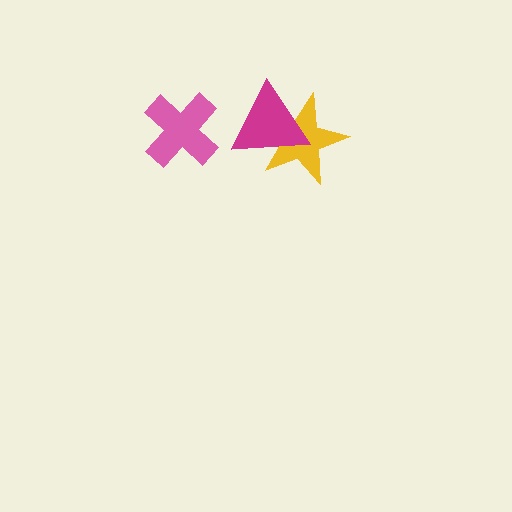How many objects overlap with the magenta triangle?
1 object overlaps with the magenta triangle.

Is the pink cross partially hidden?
No, no other shape covers it.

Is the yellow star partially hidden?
Yes, it is partially covered by another shape.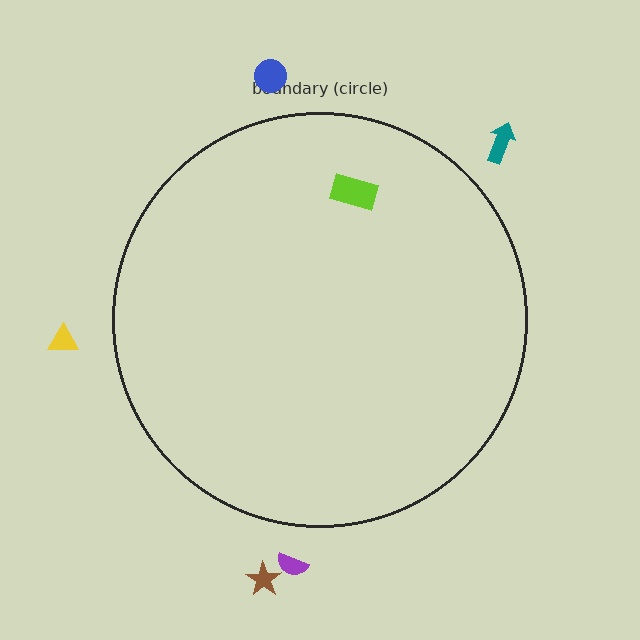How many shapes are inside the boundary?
1 inside, 5 outside.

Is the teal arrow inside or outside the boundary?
Outside.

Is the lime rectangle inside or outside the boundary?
Inside.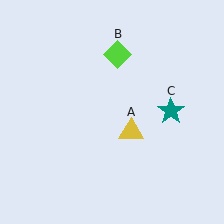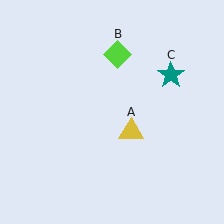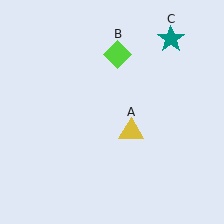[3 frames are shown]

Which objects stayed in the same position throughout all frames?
Yellow triangle (object A) and lime diamond (object B) remained stationary.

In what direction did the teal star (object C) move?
The teal star (object C) moved up.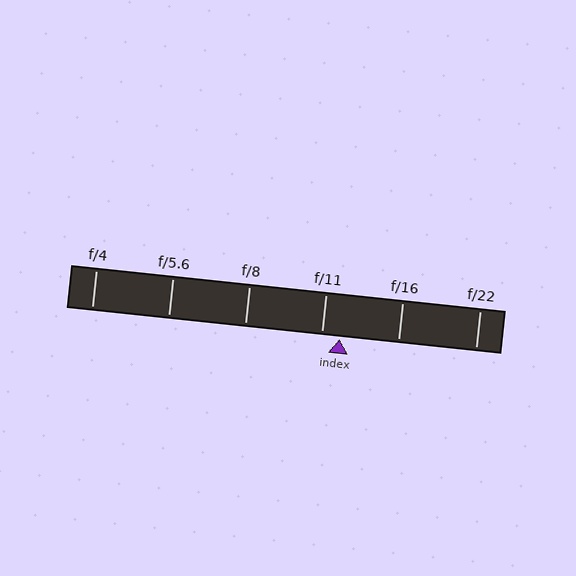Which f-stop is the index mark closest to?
The index mark is closest to f/11.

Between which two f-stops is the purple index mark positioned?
The index mark is between f/11 and f/16.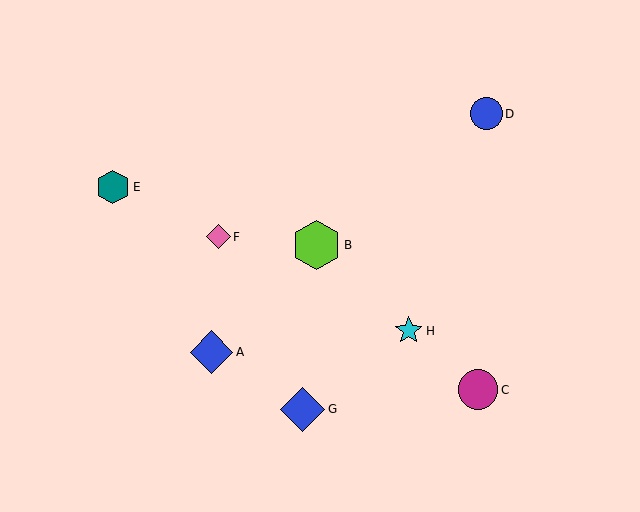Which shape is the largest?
The lime hexagon (labeled B) is the largest.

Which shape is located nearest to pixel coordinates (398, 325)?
The cyan star (labeled H) at (409, 331) is nearest to that location.